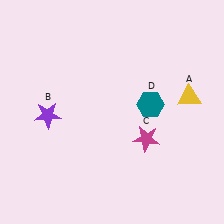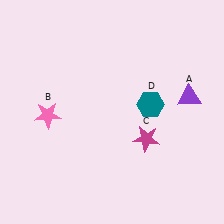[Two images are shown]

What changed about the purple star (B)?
In Image 1, B is purple. In Image 2, it changed to pink.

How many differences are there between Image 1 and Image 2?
There are 2 differences between the two images.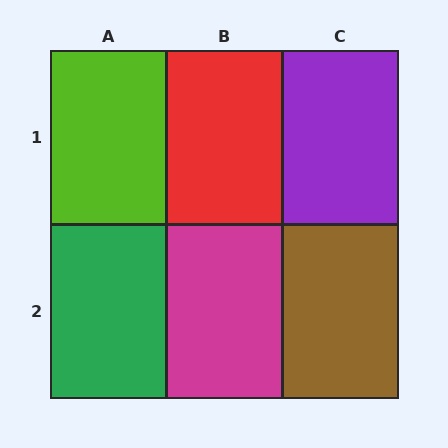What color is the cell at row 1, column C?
Purple.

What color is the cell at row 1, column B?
Red.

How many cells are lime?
1 cell is lime.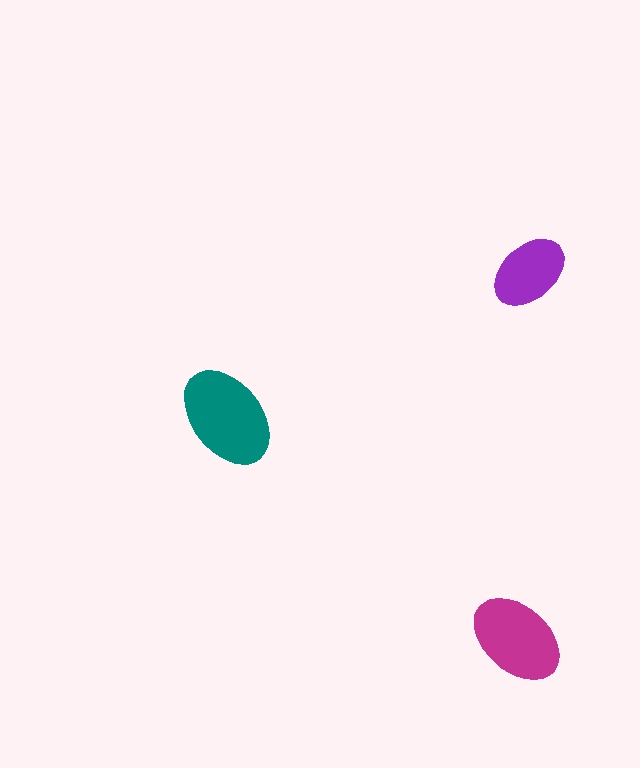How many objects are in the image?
There are 3 objects in the image.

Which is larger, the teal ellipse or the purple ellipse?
The teal one.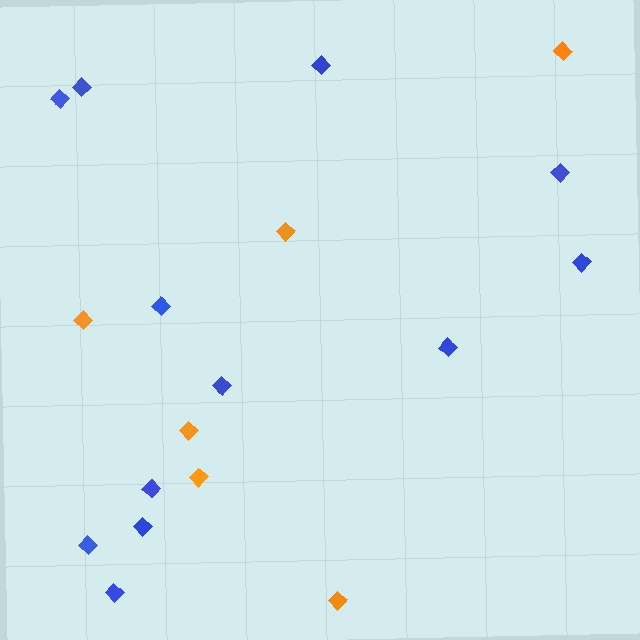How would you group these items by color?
There are 2 groups: one group of orange diamonds (6) and one group of blue diamonds (12).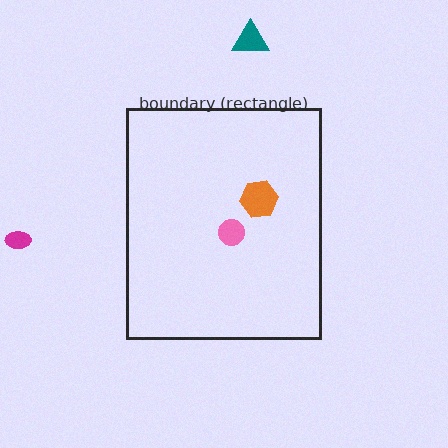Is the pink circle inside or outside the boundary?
Inside.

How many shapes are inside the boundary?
2 inside, 2 outside.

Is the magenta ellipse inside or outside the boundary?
Outside.